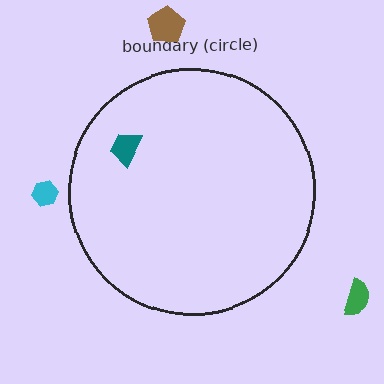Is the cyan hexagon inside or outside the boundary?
Outside.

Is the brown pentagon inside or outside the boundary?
Outside.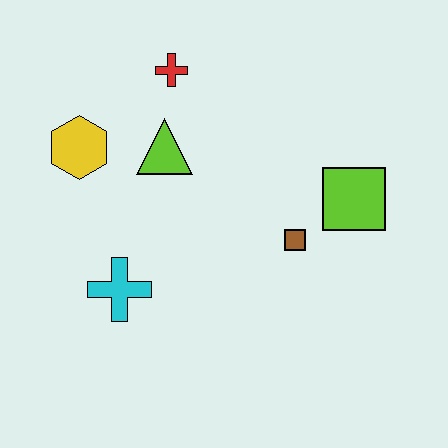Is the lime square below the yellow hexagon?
Yes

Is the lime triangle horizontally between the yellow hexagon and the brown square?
Yes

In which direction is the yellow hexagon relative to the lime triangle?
The yellow hexagon is to the left of the lime triangle.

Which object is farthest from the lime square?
The yellow hexagon is farthest from the lime square.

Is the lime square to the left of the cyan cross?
No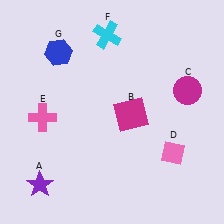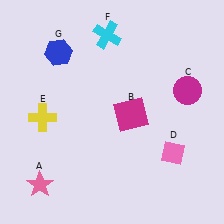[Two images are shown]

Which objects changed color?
A changed from purple to pink. E changed from pink to yellow.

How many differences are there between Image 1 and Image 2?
There are 2 differences between the two images.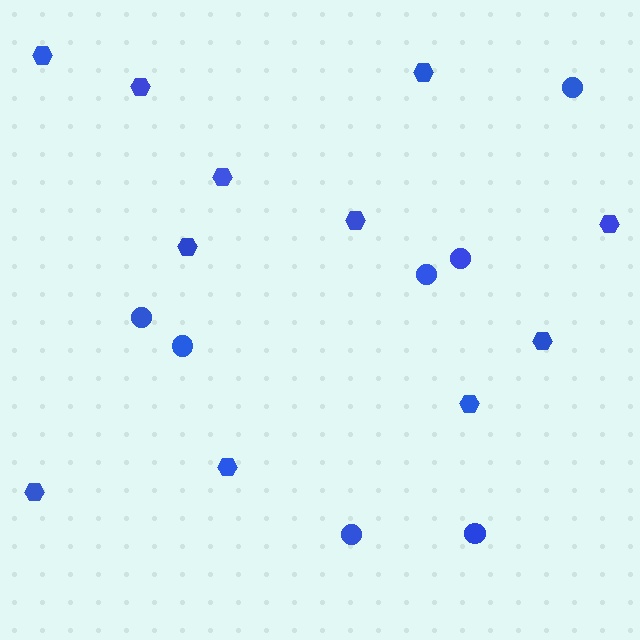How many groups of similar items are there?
There are 2 groups: one group of hexagons (11) and one group of circles (7).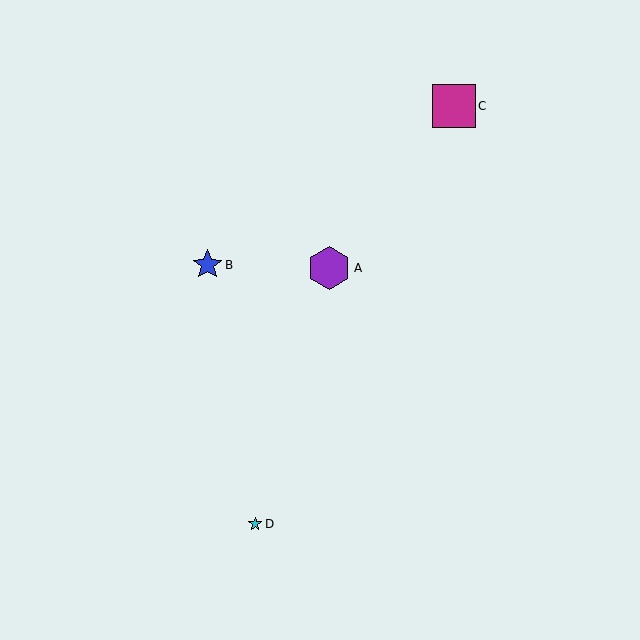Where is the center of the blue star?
The center of the blue star is at (208, 265).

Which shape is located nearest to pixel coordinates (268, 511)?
The cyan star (labeled D) at (255, 524) is nearest to that location.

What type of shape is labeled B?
Shape B is a blue star.